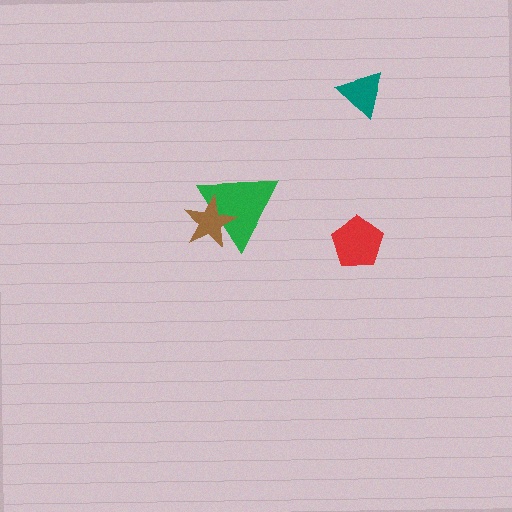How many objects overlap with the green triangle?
1 object overlaps with the green triangle.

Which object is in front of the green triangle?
The brown star is in front of the green triangle.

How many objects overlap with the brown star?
1 object overlaps with the brown star.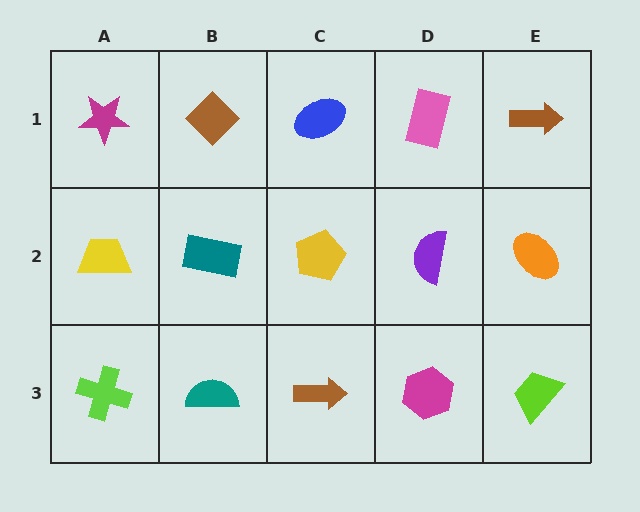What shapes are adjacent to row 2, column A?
A magenta star (row 1, column A), a lime cross (row 3, column A), a teal rectangle (row 2, column B).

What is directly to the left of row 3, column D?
A brown arrow.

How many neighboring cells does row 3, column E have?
2.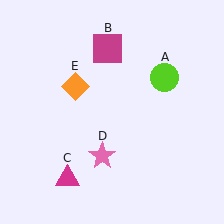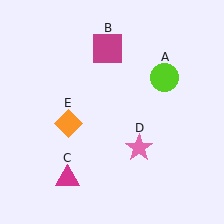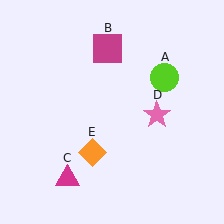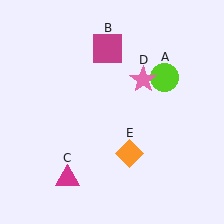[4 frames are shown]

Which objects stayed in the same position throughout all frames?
Lime circle (object A) and magenta square (object B) and magenta triangle (object C) remained stationary.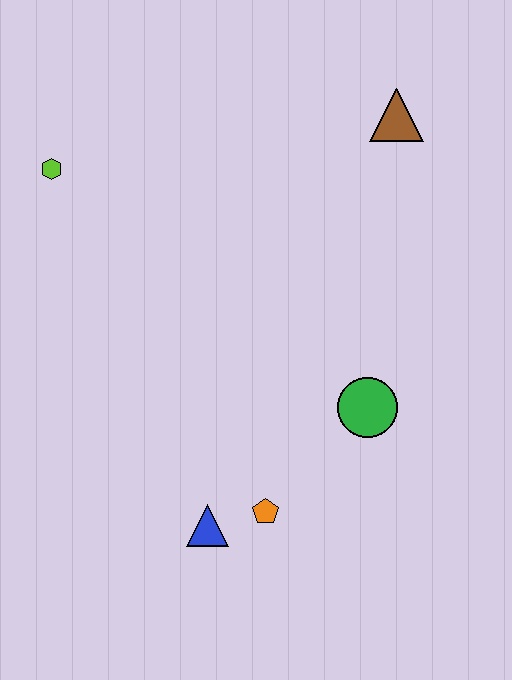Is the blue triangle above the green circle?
No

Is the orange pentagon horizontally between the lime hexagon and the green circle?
Yes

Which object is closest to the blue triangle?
The orange pentagon is closest to the blue triangle.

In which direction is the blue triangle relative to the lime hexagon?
The blue triangle is below the lime hexagon.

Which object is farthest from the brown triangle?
The blue triangle is farthest from the brown triangle.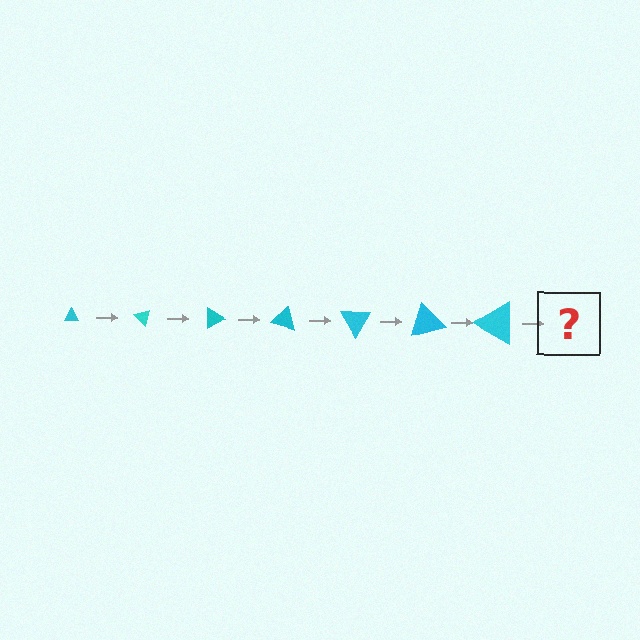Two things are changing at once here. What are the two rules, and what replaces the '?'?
The two rules are that the triangle grows larger each step and it rotates 45 degrees each step. The '?' should be a triangle, larger than the previous one and rotated 315 degrees from the start.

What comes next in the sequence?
The next element should be a triangle, larger than the previous one and rotated 315 degrees from the start.